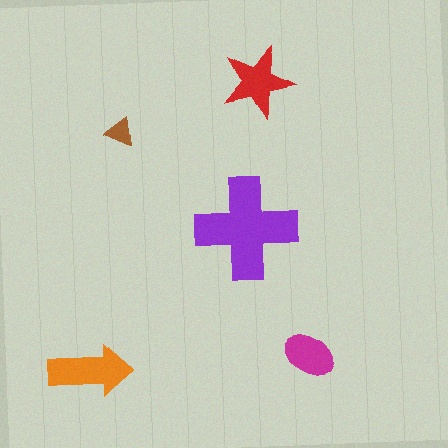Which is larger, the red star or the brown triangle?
The red star.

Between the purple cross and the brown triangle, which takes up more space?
The purple cross.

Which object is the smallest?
The brown triangle.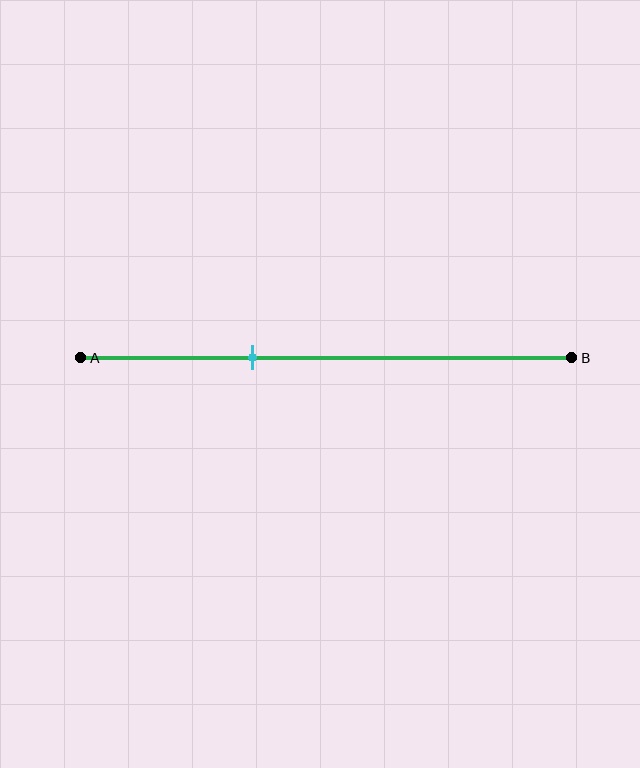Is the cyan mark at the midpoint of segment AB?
No, the mark is at about 35% from A, not at the 50% midpoint.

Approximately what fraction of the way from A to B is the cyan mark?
The cyan mark is approximately 35% of the way from A to B.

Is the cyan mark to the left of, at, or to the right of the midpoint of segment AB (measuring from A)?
The cyan mark is to the left of the midpoint of segment AB.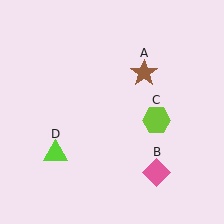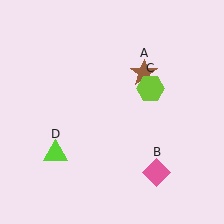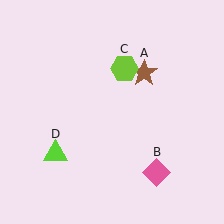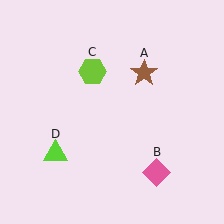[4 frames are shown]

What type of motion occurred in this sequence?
The lime hexagon (object C) rotated counterclockwise around the center of the scene.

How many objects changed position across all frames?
1 object changed position: lime hexagon (object C).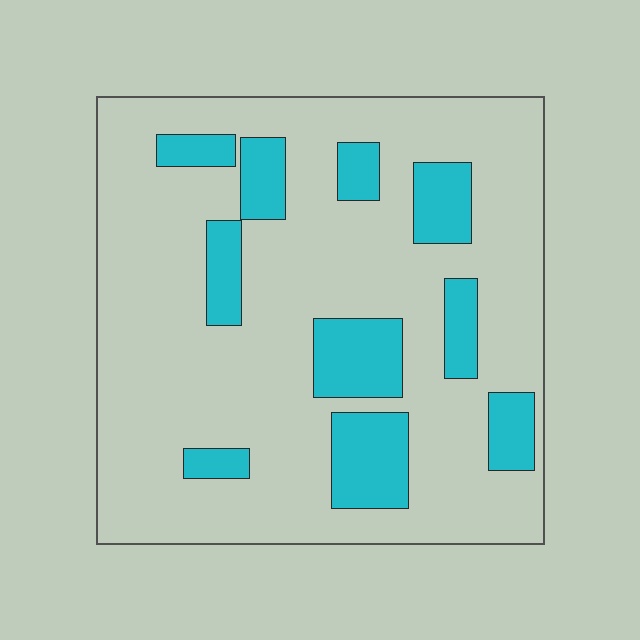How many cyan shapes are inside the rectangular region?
10.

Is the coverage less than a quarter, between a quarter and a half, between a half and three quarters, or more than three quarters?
Less than a quarter.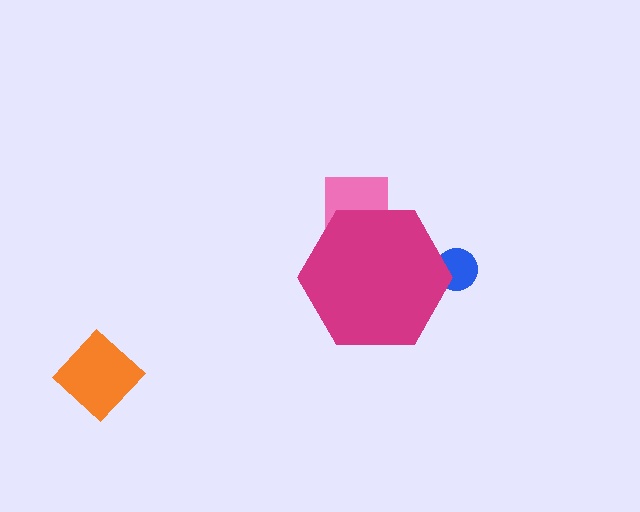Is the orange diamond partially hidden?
No, the orange diamond is fully visible.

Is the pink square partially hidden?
Yes, the pink square is partially hidden behind the magenta hexagon.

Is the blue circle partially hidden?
Yes, the blue circle is partially hidden behind the magenta hexagon.